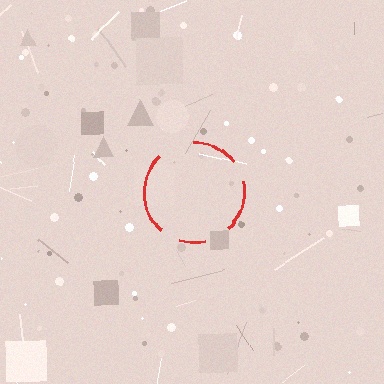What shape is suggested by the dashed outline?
The dashed outline suggests a circle.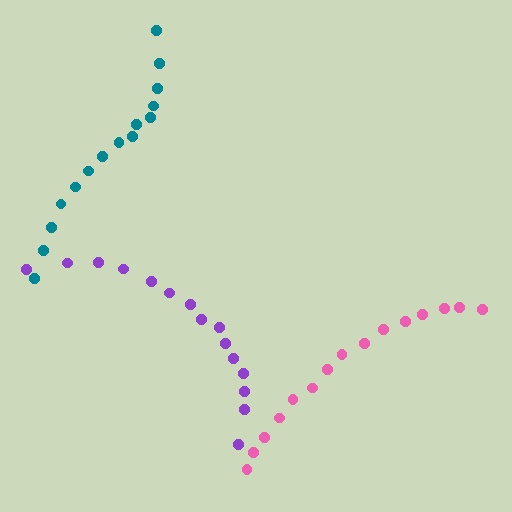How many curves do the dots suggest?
There are 3 distinct paths.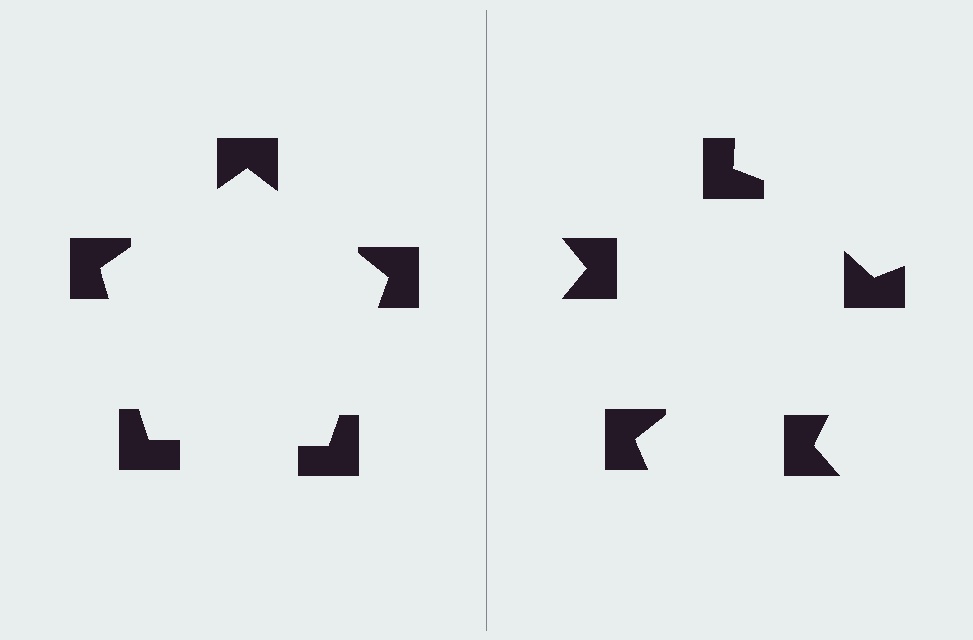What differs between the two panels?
The notched squares are positioned identically on both sides; only the wedge orientations differ. On the left they align to a pentagon; on the right they are misaligned.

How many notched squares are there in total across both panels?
10 — 5 on each side.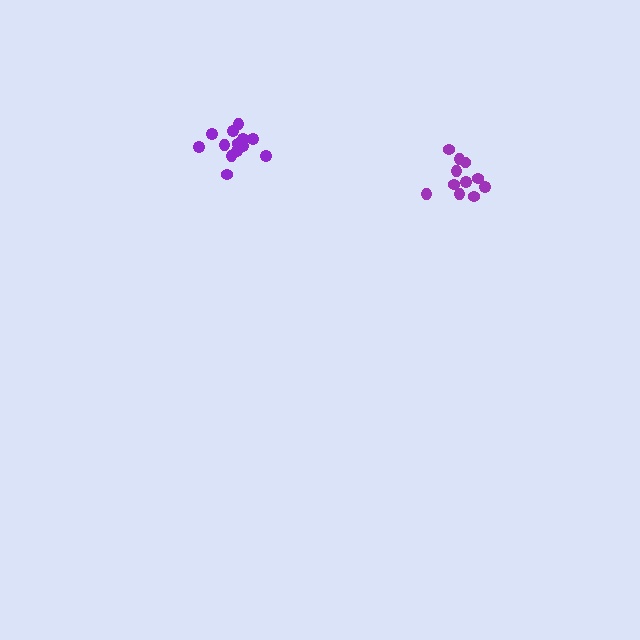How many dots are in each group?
Group 1: 11 dots, Group 2: 13 dots (24 total).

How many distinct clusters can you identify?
There are 2 distinct clusters.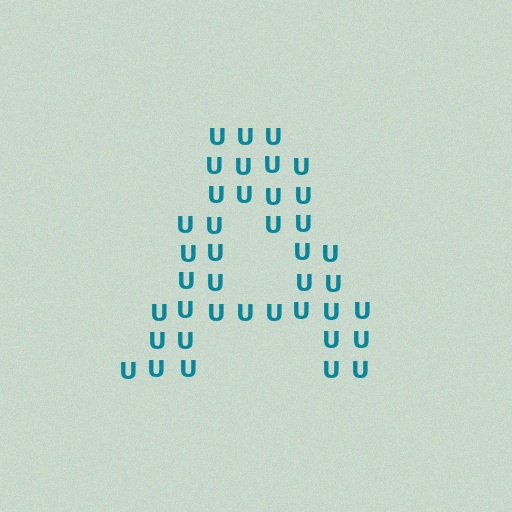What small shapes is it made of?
It is made of small letter U's.